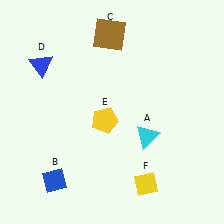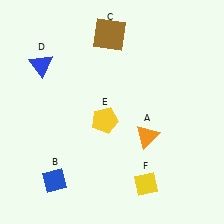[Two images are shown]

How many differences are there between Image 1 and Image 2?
There is 1 difference between the two images.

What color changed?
The triangle (A) changed from cyan in Image 1 to orange in Image 2.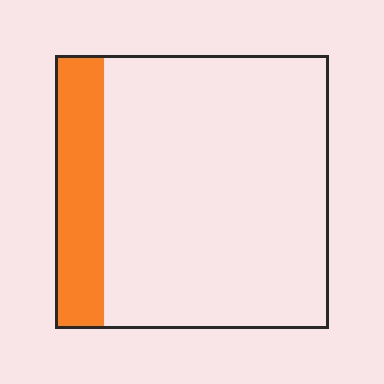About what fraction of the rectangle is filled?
About one sixth (1/6).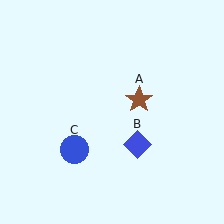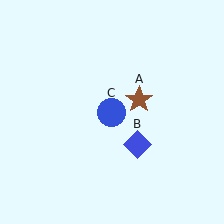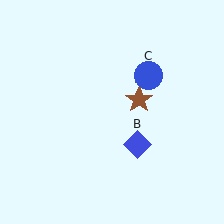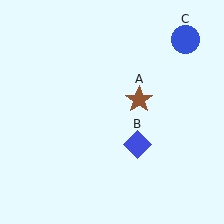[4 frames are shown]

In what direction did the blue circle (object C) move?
The blue circle (object C) moved up and to the right.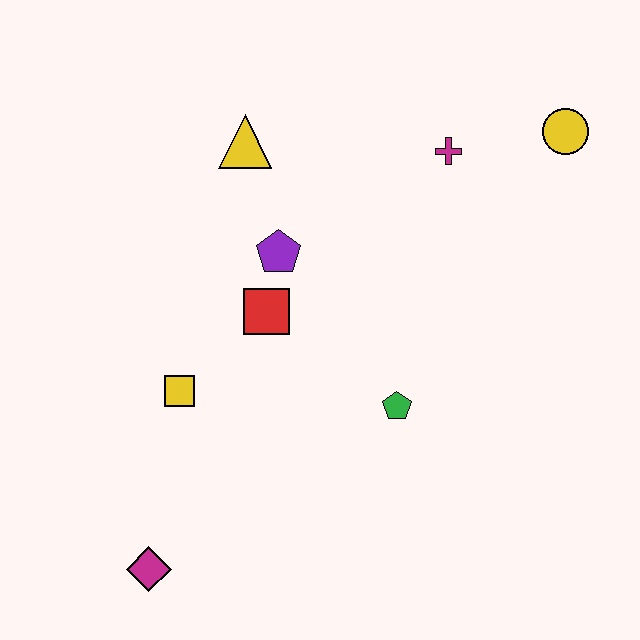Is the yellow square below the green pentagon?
No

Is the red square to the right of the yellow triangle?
Yes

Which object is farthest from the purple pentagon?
The magenta diamond is farthest from the purple pentagon.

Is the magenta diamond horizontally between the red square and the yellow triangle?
No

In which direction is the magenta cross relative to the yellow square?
The magenta cross is to the right of the yellow square.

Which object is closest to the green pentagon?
The red square is closest to the green pentagon.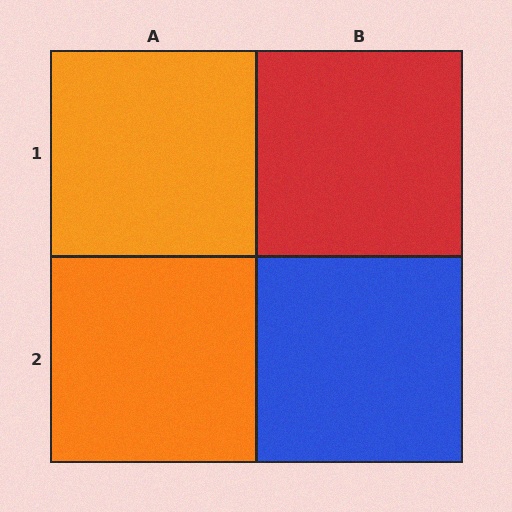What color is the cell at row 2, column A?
Orange.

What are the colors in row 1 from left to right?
Orange, red.